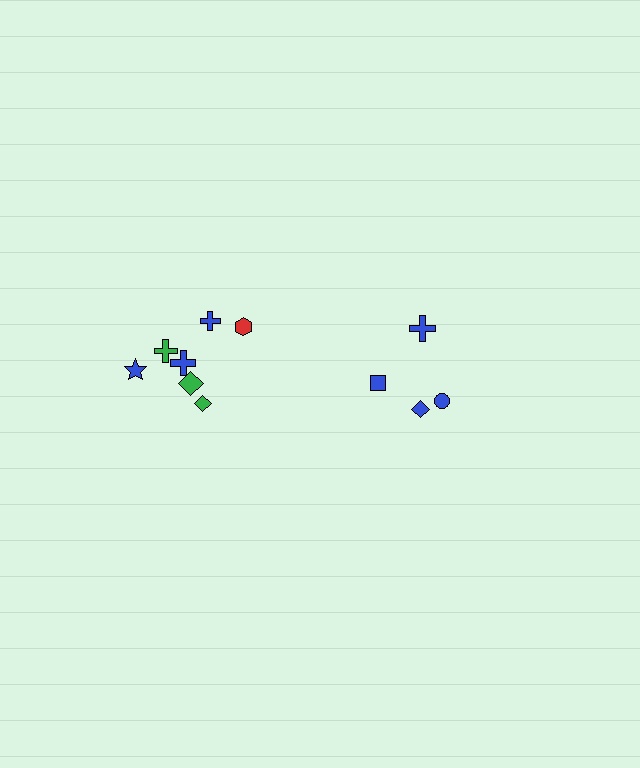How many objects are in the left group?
There are 7 objects.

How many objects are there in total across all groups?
There are 11 objects.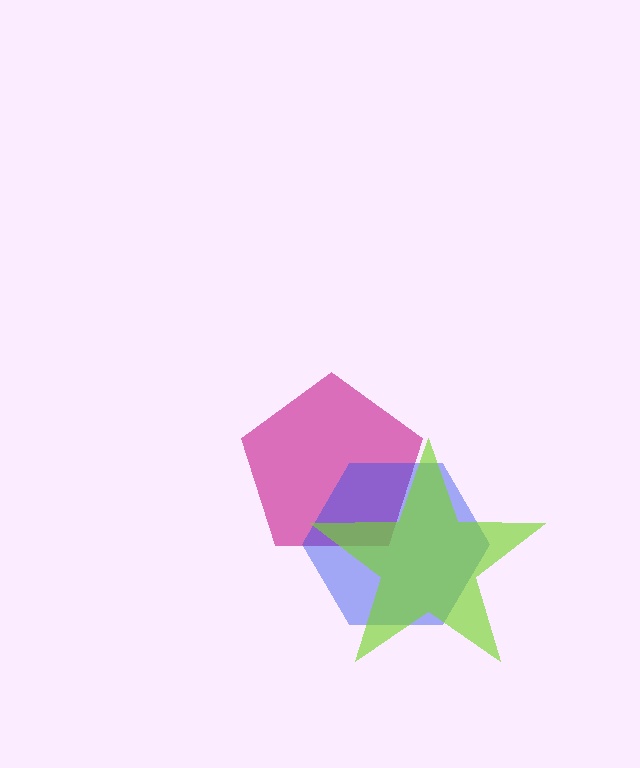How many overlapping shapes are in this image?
There are 3 overlapping shapes in the image.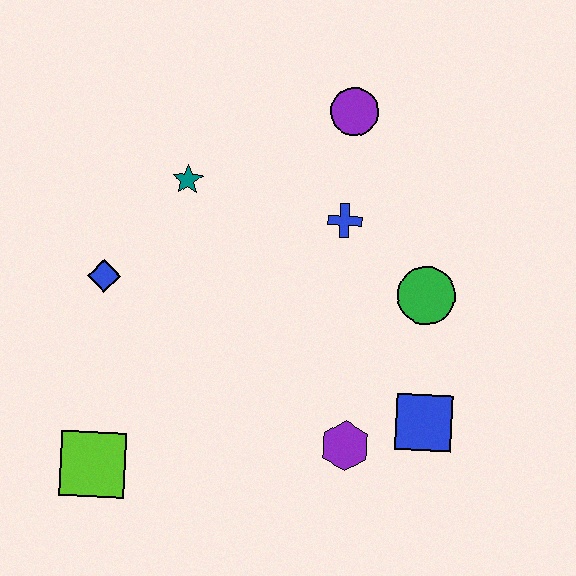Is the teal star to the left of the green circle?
Yes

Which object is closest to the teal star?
The blue diamond is closest to the teal star.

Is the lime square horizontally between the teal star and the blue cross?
No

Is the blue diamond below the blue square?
No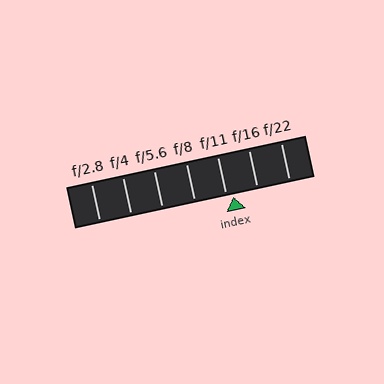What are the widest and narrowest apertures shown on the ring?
The widest aperture shown is f/2.8 and the narrowest is f/22.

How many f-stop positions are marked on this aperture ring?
There are 7 f-stop positions marked.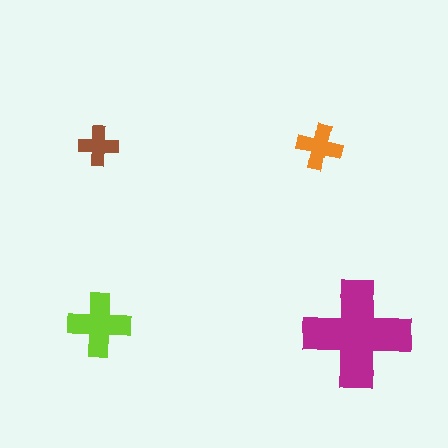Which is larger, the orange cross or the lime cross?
The lime one.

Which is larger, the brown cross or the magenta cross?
The magenta one.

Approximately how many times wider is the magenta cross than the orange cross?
About 2.5 times wider.